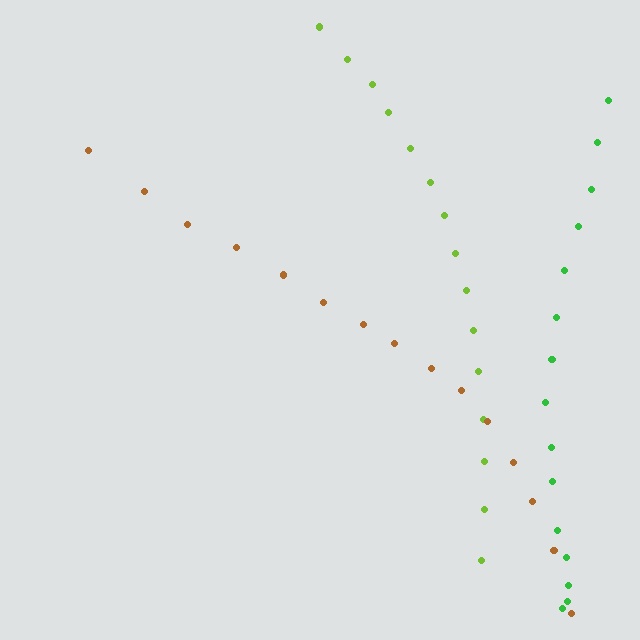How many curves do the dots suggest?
There are 3 distinct paths.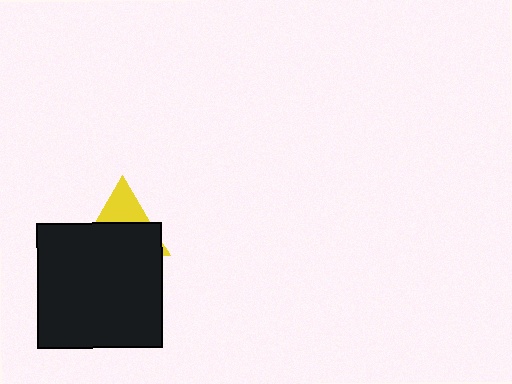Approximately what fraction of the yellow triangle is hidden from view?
Roughly 64% of the yellow triangle is hidden behind the black square.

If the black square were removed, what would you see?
You would see the complete yellow triangle.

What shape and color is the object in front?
The object in front is a black square.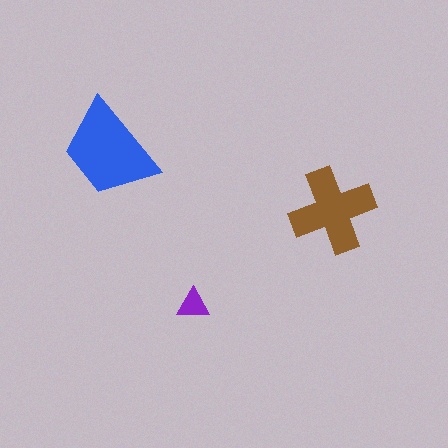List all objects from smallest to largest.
The purple triangle, the brown cross, the blue trapezoid.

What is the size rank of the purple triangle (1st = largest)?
3rd.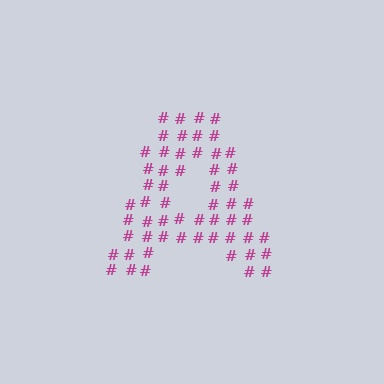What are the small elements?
The small elements are hash symbols.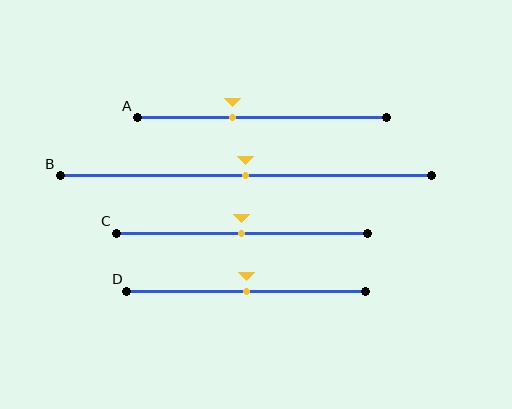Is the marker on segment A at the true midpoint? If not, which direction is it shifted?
No, the marker on segment A is shifted to the left by about 12% of the segment length.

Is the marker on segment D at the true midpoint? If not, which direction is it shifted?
Yes, the marker on segment D is at the true midpoint.